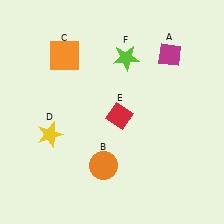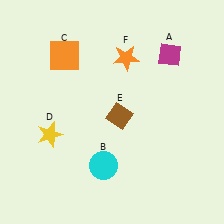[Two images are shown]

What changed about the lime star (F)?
In Image 1, F is lime. In Image 2, it changed to orange.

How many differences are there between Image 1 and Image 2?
There are 3 differences between the two images.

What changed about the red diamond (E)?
In Image 1, E is red. In Image 2, it changed to brown.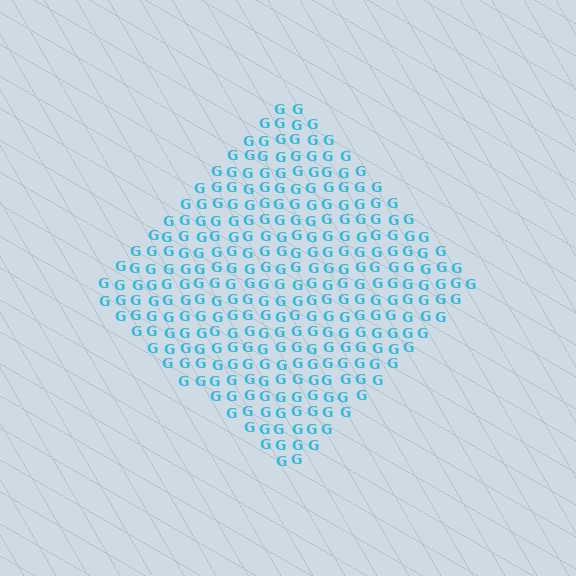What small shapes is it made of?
It is made of small letter G's.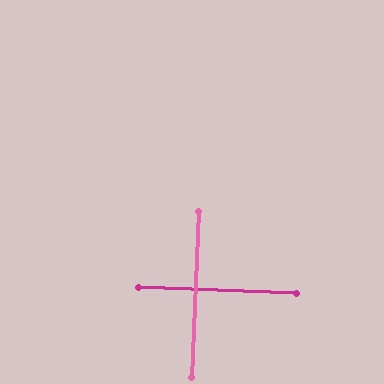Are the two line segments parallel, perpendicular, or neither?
Perpendicular — they meet at approximately 90°.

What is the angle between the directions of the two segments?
Approximately 90 degrees.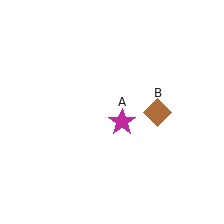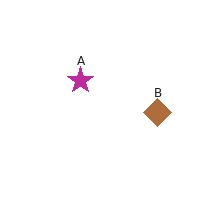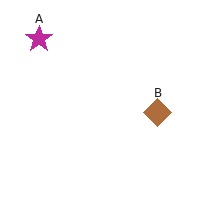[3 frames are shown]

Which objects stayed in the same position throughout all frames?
Brown diamond (object B) remained stationary.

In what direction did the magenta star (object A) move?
The magenta star (object A) moved up and to the left.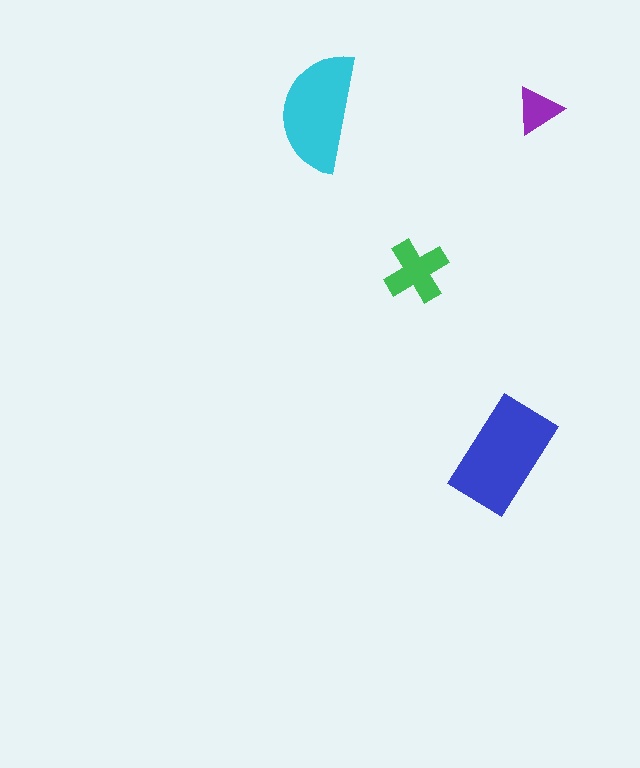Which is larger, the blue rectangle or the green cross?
The blue rectangle.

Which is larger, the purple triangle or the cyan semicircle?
The cyan semicircle.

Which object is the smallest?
The purple triangle.